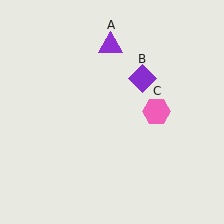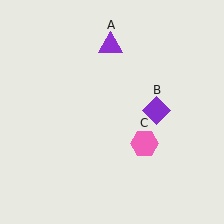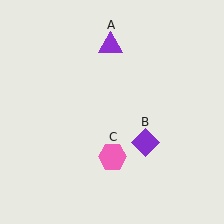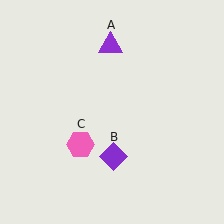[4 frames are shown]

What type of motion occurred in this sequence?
The purple diamond (object B), pink hexagon (object C) rotated clockwise around the center of the scene.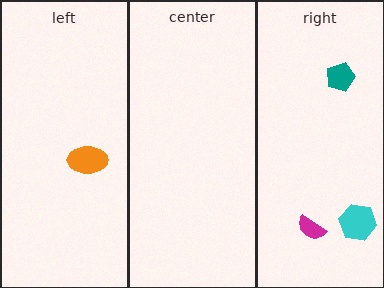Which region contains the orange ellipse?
The left region.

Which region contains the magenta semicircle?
The right region.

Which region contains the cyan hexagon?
The right region.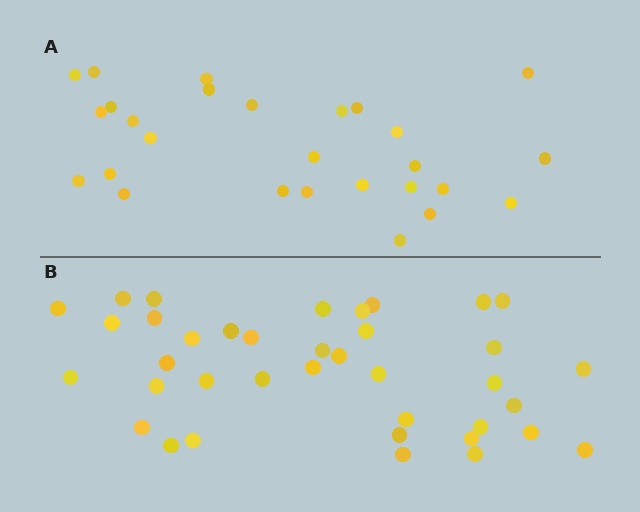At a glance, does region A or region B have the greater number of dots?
Region B (the bottom region) has more dots.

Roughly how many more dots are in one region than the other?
Region B has roughly 12 or so more dots than region A.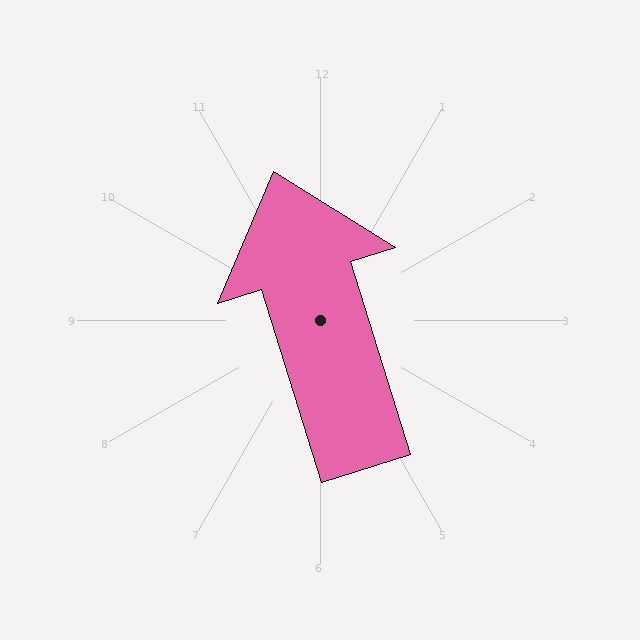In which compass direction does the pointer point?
North.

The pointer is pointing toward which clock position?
Roughly 11 o'clock.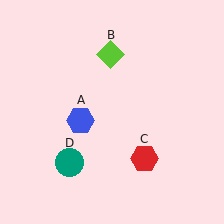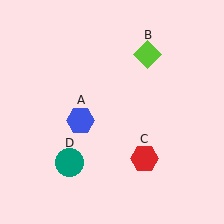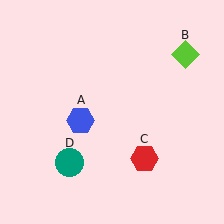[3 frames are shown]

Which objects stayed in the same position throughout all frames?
Blue hexagon (object A) and red hexagon (object C) and teal circle (object D) remained stationary.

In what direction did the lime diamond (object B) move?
The lime diamond (object B) moved right.